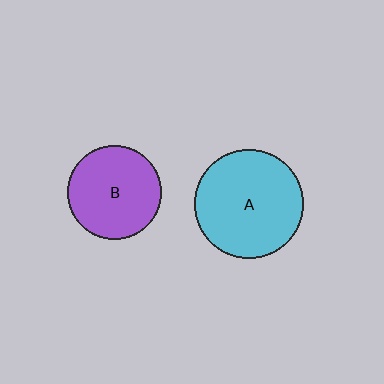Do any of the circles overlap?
No, none of the circles overlap.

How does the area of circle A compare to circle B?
Approximately 1.3 times.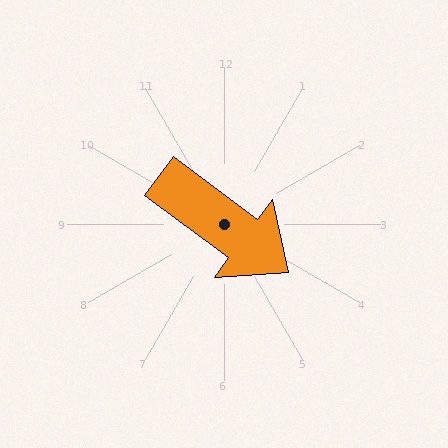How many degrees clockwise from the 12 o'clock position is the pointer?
Approximately 127 degrees.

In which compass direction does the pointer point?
Southeast.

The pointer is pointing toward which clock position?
Roughly 4 o'clock.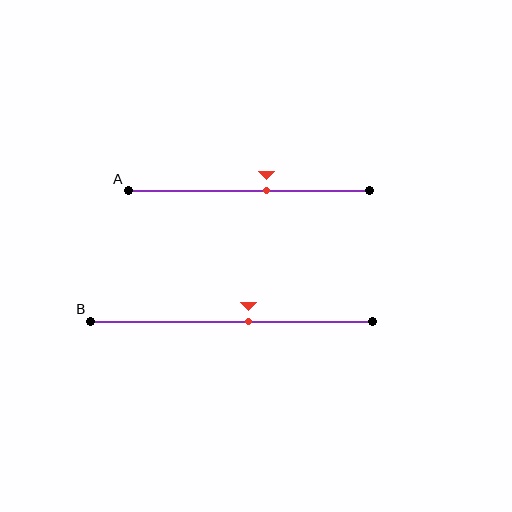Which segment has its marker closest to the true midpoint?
Segment B has its marker closest to the true midpoint.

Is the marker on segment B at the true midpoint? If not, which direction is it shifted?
No, the marker on segment B is shifted to the right by about 6% of the segment length.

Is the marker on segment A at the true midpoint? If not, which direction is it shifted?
No, the marker on segment A is shifted to the right by about 7% of the segment length.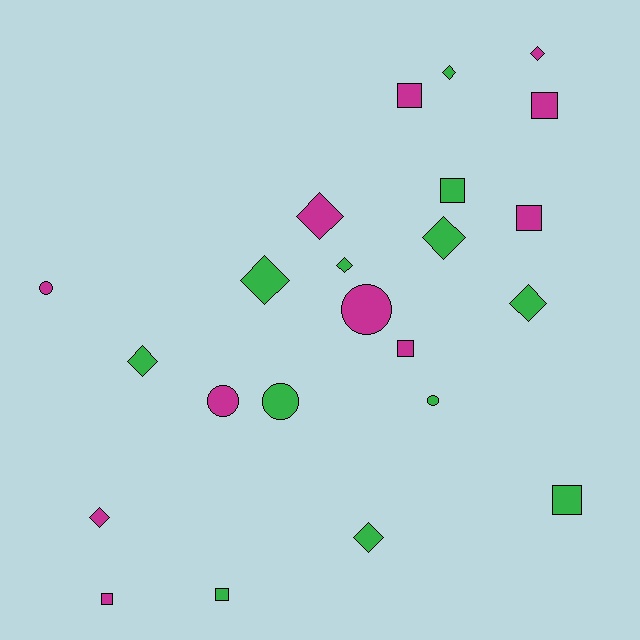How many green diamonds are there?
There are 7 green diamonds.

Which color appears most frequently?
Green, with 12 objects.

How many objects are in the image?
There are 23 objects.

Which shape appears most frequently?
Diamond, with 10 objects.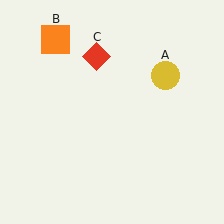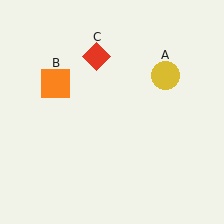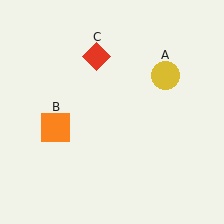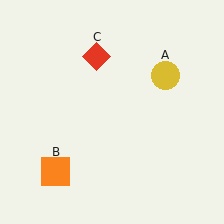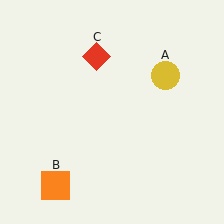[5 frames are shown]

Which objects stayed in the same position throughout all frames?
Yellow circle (object A) and red diamond (object C) remained stationary.